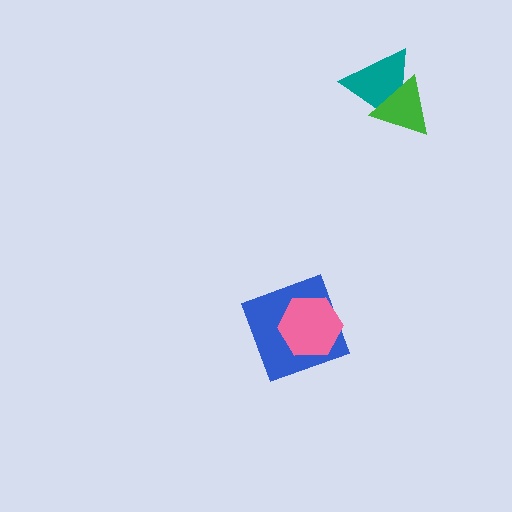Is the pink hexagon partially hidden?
No, no other shape covers it.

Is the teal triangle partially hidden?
Yes, it is partially covered by another shape.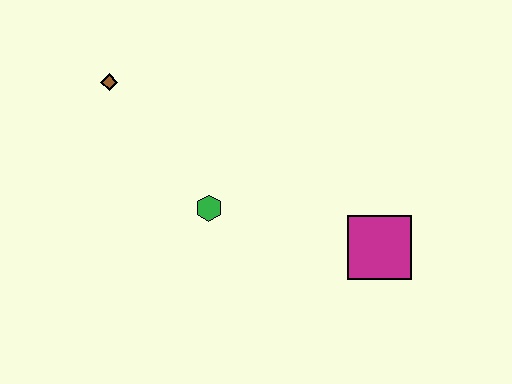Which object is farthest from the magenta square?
The brown diamond is farthest from the magenta square.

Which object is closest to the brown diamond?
The green hexagon is closest to the brown diamond.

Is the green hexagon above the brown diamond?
No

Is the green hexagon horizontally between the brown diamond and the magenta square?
Yes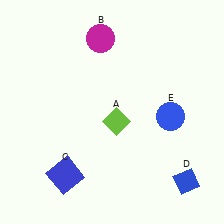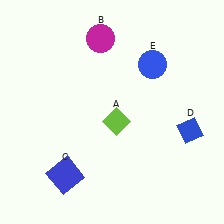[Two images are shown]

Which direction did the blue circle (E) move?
The blue circle (E) moved up.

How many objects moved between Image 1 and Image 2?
2 objects moved between the two images.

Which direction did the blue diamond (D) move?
The blue diamond (D) moved up.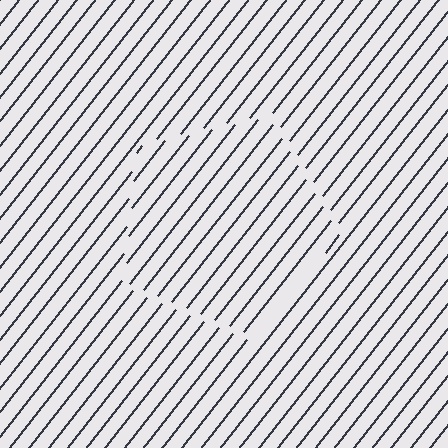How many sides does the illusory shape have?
5 sides — the line-ends trace a pentagon.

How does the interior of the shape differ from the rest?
The interior of the shape contains the same grating, shifted by half a period — the contour is defined by the phase discontinuity where line-ends from the inner and outer gratings abut.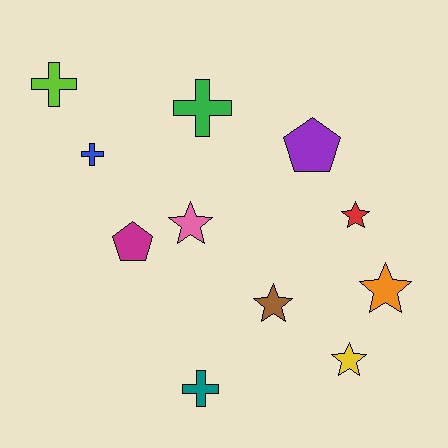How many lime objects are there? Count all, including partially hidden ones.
There is 1 lime object.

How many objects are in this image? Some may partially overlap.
There are 11 objects.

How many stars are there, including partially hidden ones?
There are 5 stars.